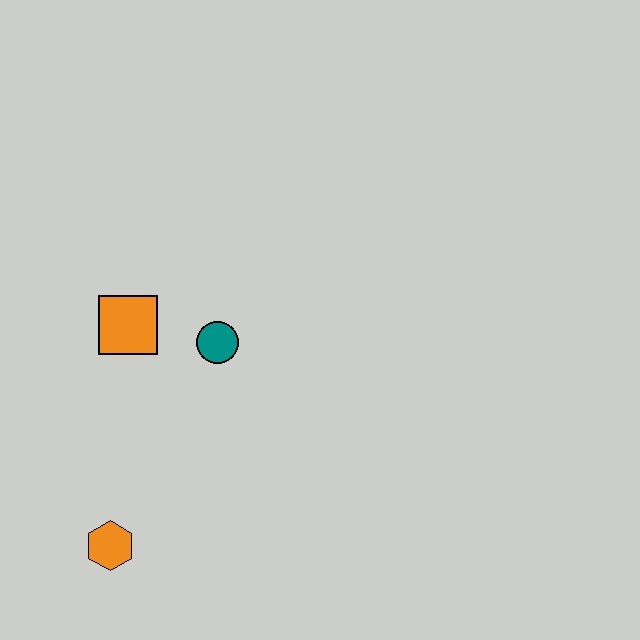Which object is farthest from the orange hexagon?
The teal circle is farthest from the orange hexagon.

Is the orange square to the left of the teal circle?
Yes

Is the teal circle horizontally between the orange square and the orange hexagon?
No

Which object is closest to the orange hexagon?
The orange square is closest to the orange hexagon.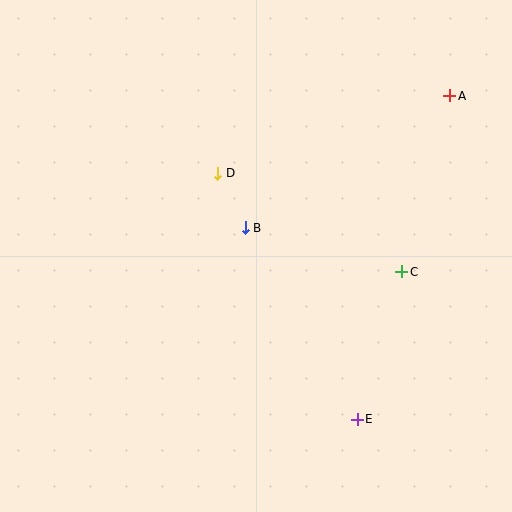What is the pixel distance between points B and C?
The distance between B and C is 163 pixels.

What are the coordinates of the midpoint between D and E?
The midpoint between D and E is at (287, 296).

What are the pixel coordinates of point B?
Point B is at (245, 228).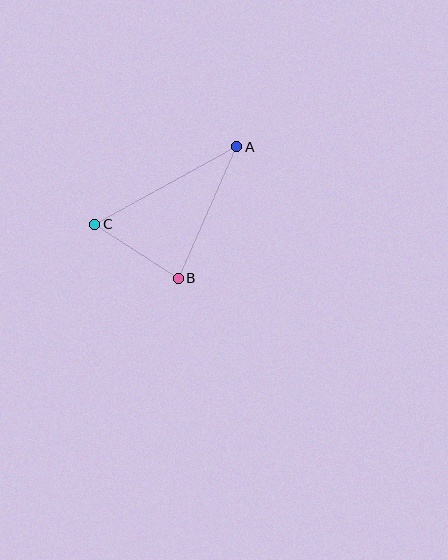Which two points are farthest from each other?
Points A and C are farthest from each other.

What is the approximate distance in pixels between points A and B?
The distance between A and B is approximately 144 pixels.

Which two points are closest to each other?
Points B and C are closest to each other.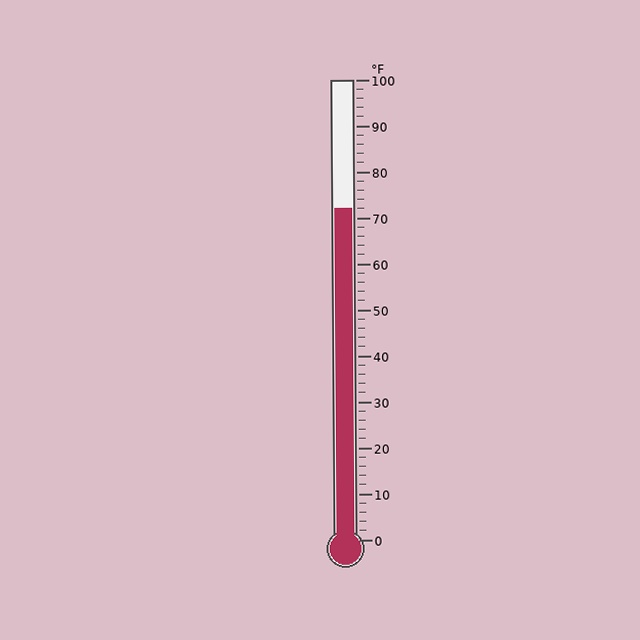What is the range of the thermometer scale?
The thermometer scale ranges from 0°F to 100°F.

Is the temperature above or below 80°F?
The temperature is below 80°F.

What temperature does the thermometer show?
The thermometer shows approximately 72°F.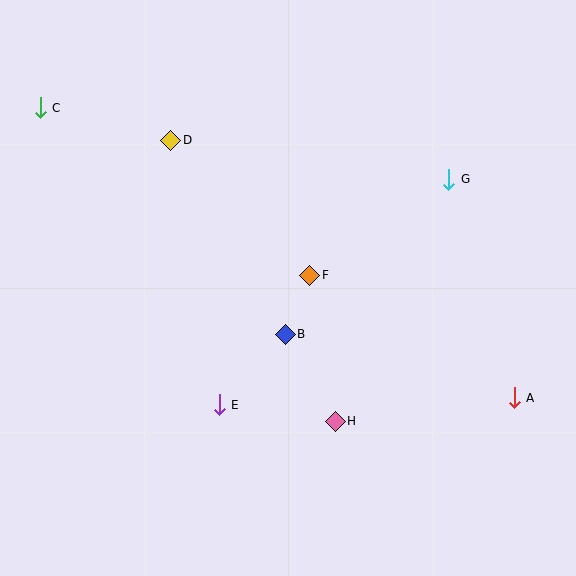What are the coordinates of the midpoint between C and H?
The midpoint between C and H is at (188, 265).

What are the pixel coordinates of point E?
Point E is at (219, 405).